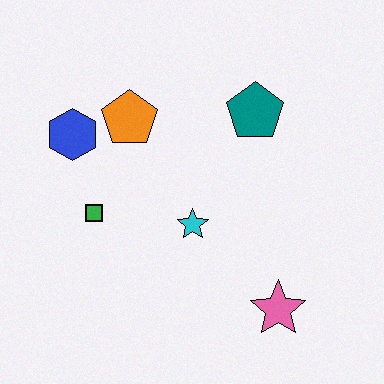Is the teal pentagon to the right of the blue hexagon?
Yes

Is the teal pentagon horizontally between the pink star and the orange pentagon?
Yes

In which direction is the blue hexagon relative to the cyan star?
The blue hexagon is to the left of the cyan star.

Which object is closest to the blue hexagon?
The orange pentagon is closest to the blue hexagon.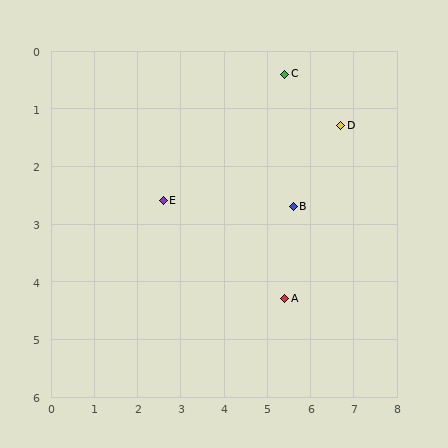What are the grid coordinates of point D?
Point D is at approximately (6.7, 1.3).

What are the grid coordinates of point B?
Point B is at approximately (5.6, 2.7).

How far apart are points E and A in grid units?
Points E and A are about 3.3 grid units apart.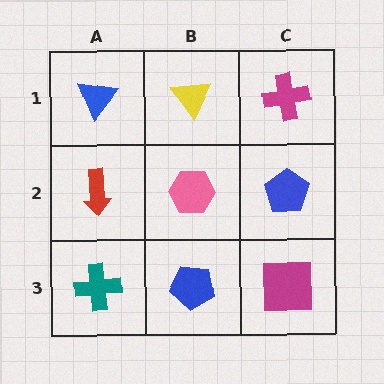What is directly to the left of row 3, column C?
A blue pentagon.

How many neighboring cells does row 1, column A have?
2.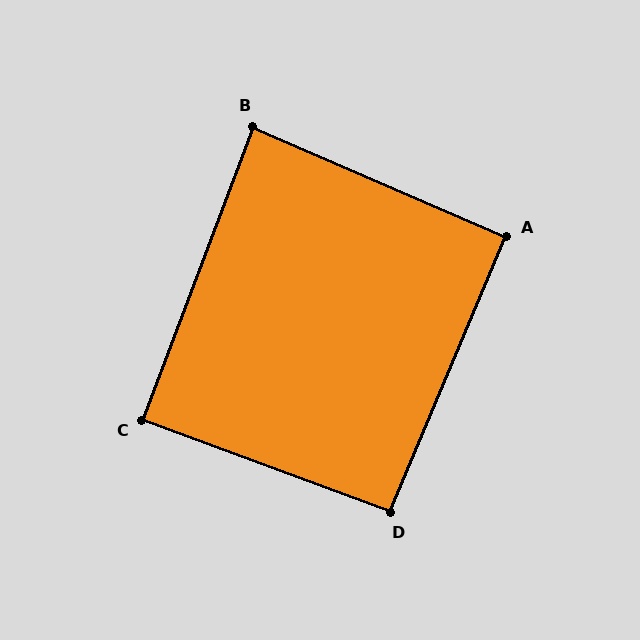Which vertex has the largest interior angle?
D, at approximately 93 degrees.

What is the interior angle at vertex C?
Approximately 90 degrees (approximately right).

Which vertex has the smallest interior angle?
B, at approximately 87 degrees.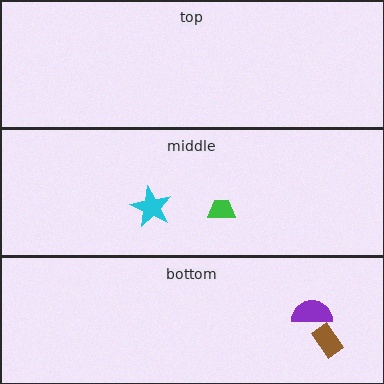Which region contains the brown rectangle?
The bottom region.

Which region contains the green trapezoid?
The middle region.